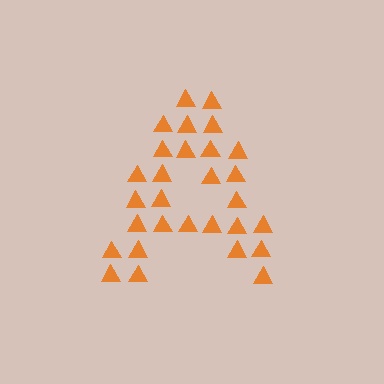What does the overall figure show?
The overall figure shows the letter A.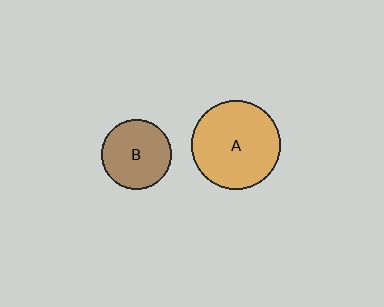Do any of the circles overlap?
No, none of the circles overlap.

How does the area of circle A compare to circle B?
Approximately 1.6 times.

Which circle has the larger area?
Circle A (orange).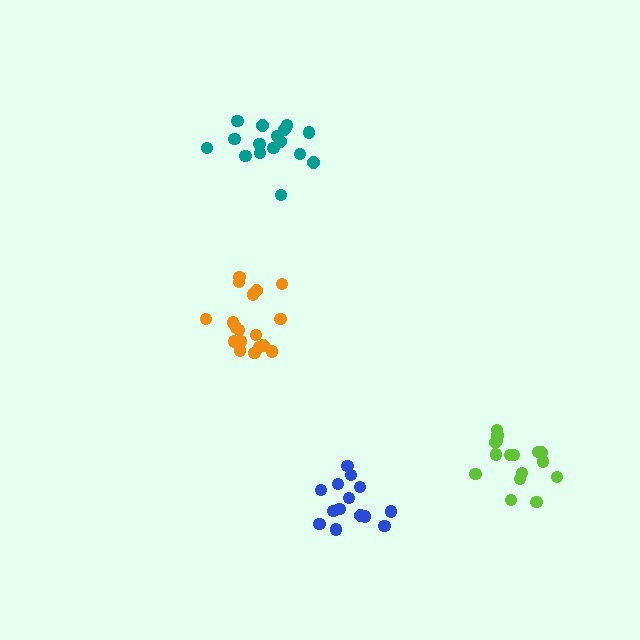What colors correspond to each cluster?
The clusters are colored: lime, orange, blue, teal.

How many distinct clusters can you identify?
There are 4 distinct clusters.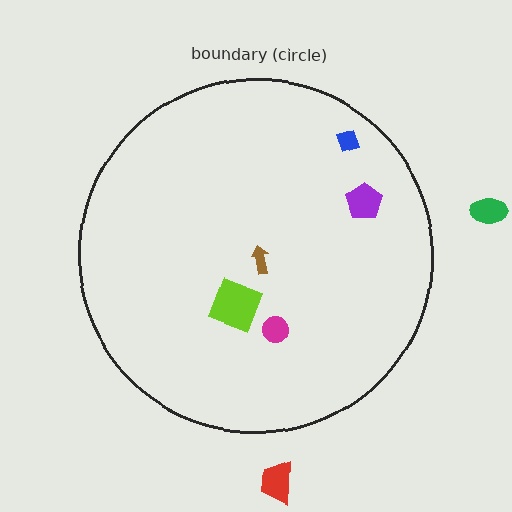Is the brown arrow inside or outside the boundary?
Inside.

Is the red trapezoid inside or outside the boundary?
Outside.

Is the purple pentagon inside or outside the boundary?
Inside.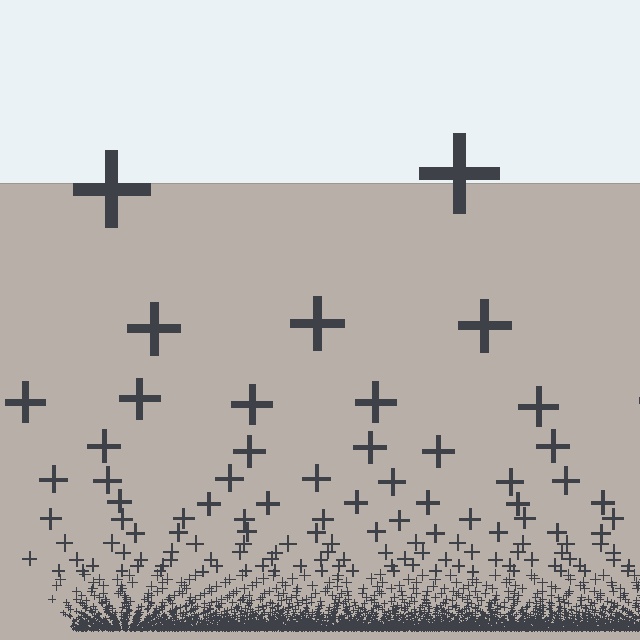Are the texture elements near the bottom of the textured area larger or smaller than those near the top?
Smaller. The gradient is inverted — elements near the bottom are smaller and denser.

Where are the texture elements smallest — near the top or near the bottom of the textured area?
Near the bottom.